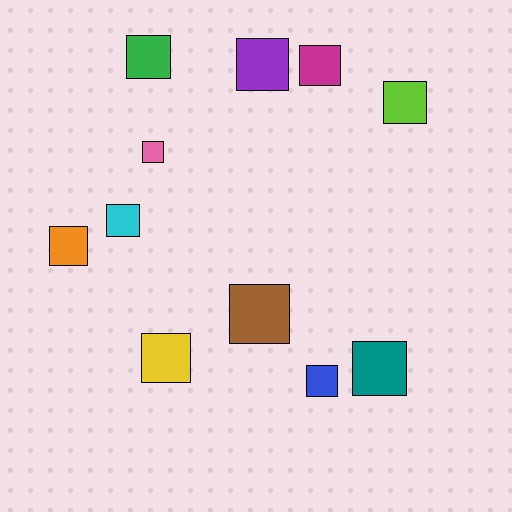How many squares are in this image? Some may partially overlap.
There are 11 squares.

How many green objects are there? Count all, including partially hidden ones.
There is 1 green object.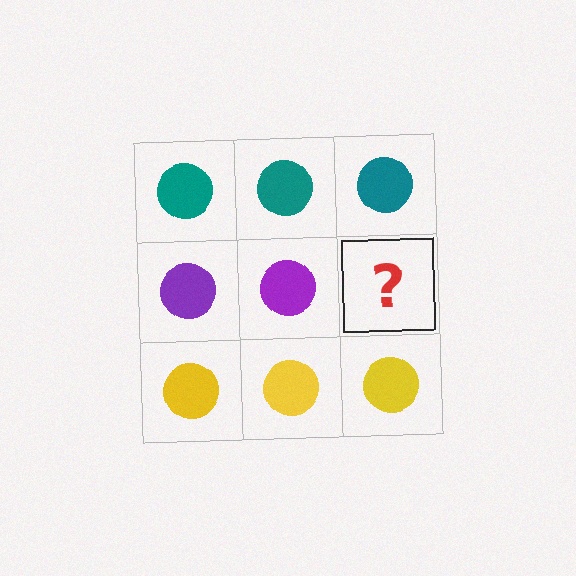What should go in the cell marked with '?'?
The missing cell should contain a purple circle.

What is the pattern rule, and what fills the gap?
The rule is that each row has a consistent color. The gap should be filled with a purple circle.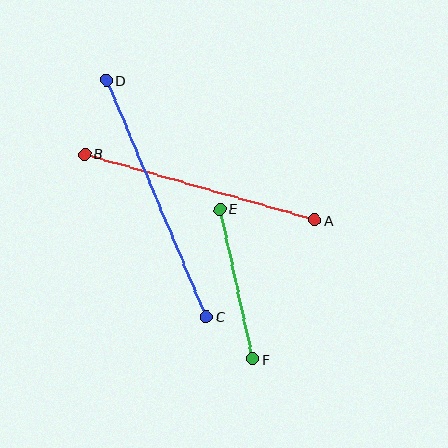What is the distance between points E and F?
The distance is approximately 153 pixels.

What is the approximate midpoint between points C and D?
The midpoint is at approximately (156, 198) pixels.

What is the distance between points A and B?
The distance is approximately 239 pixels.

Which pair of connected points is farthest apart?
Points C and D are farthest apart.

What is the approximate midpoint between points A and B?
The midpoint is at approximately (200, 187) pixels.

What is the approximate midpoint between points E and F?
The midpoint is at approximately (236, 284) pixels.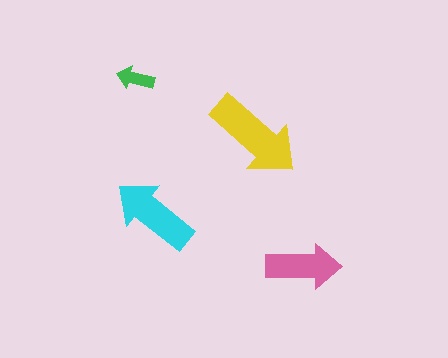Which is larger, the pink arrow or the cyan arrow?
The cyan one.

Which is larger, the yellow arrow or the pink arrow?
The yellow one.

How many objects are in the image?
There are 4 objects in the image.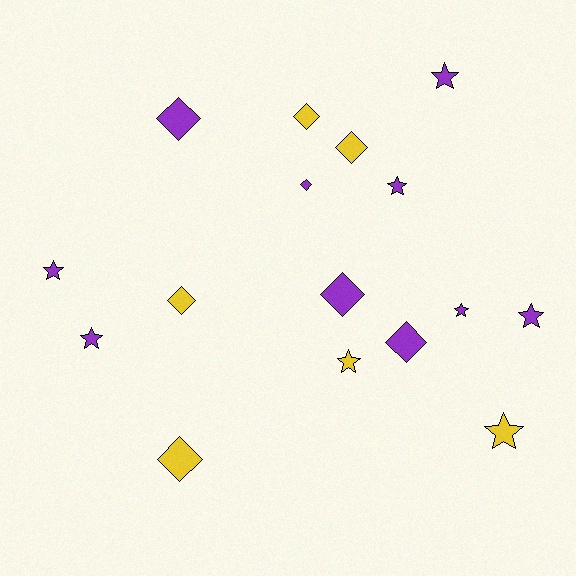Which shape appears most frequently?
Star, with 8 objects.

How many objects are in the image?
There are 16 objects.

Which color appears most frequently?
Purple, with 10 objects.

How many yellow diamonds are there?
There are 4 yellow diamonds.